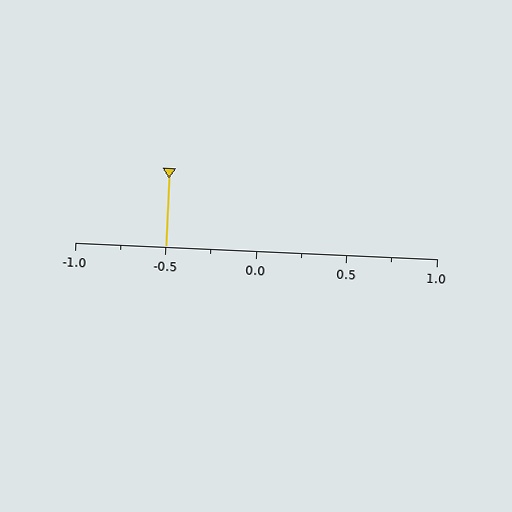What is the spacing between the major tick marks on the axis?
The major ticks are spaced 0.5 apart.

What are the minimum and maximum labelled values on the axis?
The axis runs from -1.0 to 1.0.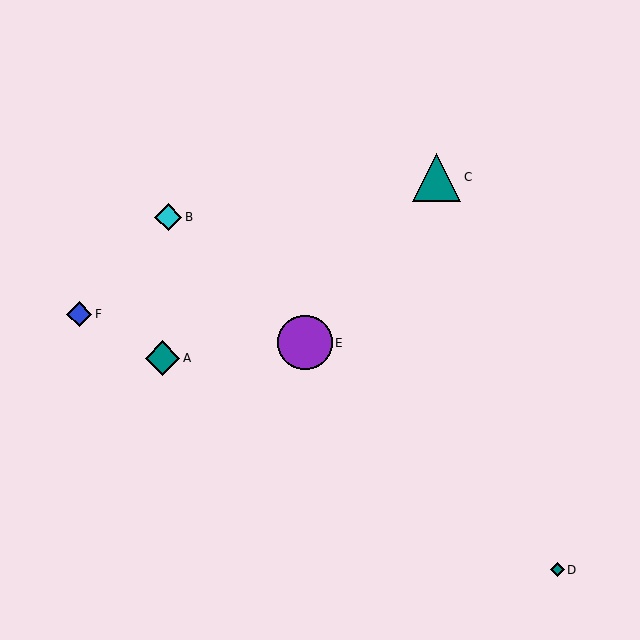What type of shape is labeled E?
Shape E is a purple circle.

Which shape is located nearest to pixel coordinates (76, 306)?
The blue diamond (labeled F) at (79, 314) is nearest to that location.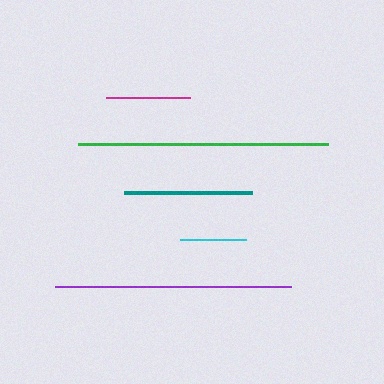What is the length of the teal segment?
The teal segment is approximately 128 pixels long.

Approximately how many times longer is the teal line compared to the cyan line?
The teal line is approximately 1.9 times the length of the cyan line.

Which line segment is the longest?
The green line is the longest at approximately 251 pixels.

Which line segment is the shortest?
The cyan line is the shortest at approximately 66 pixels.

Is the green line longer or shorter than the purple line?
The green line is longer than the purple line.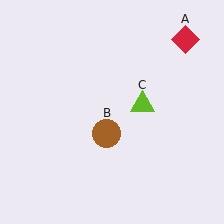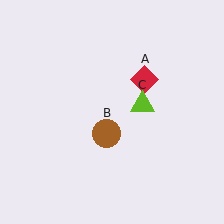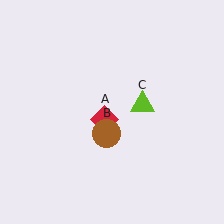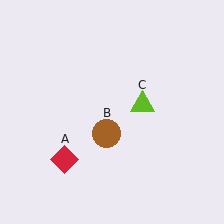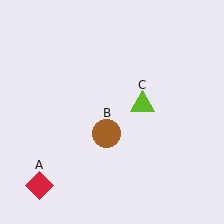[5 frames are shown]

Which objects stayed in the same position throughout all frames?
Brown circle (object B) and lime triangle (object C) remained stationary.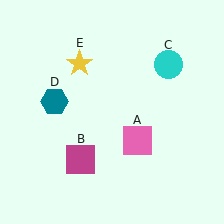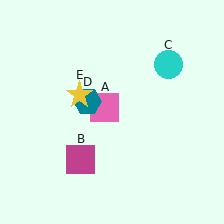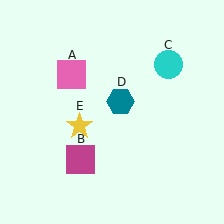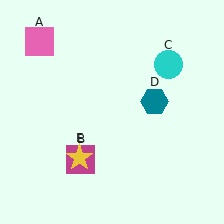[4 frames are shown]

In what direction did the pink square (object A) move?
The pink square (object A) moved up and to the left.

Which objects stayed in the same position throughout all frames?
Magenta square (object B) and cyan circle (object C) remained stationary.